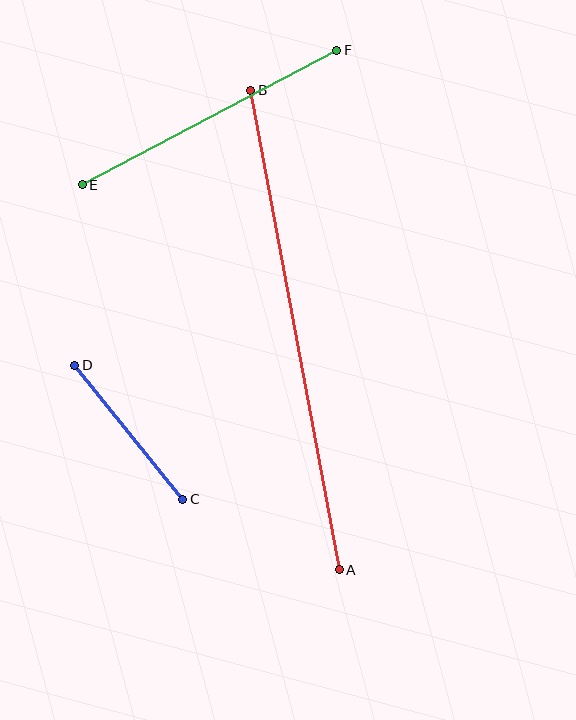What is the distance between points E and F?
The distance is approximately 288 pixels.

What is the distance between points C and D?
The distance is approximately 172 pixels.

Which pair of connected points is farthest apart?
Points A and B are farthest apart.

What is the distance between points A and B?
The distance is approximately 487 pixels.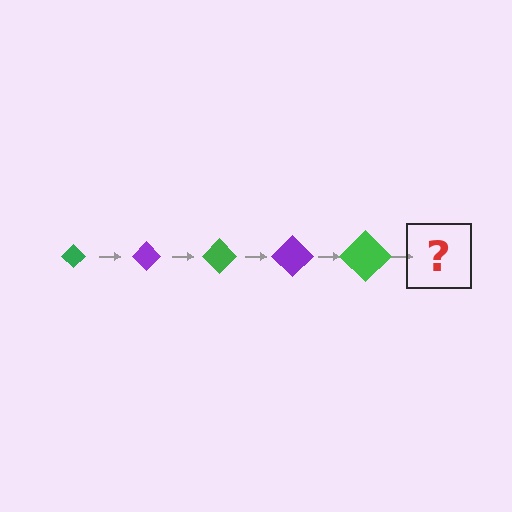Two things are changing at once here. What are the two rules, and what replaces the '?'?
The two rules are that the diamond grows larger each step and the color cycles through green and purple. The '?' should be a purple diamond, larger than the previous one.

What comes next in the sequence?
The next element should be a purple diamond, larger than the previous one.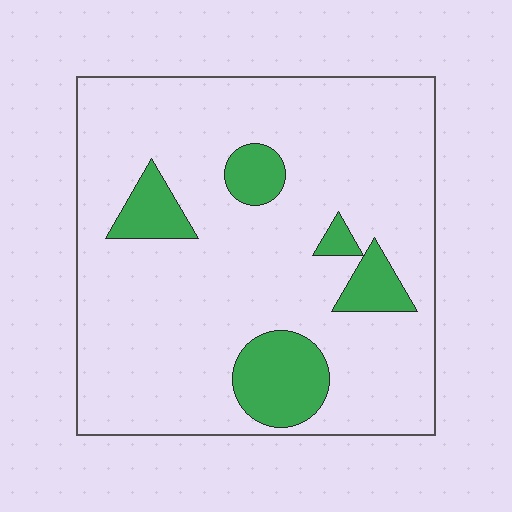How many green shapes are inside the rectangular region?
5.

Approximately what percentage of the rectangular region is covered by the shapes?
Approximately 15%.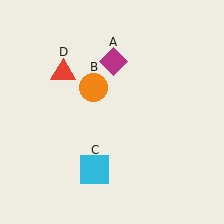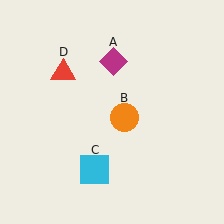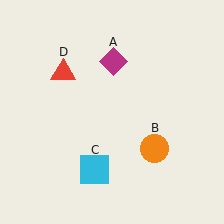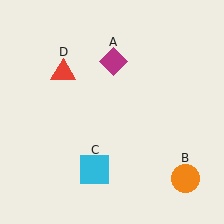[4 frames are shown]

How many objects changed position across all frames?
1 object changed position: orange circle (object B).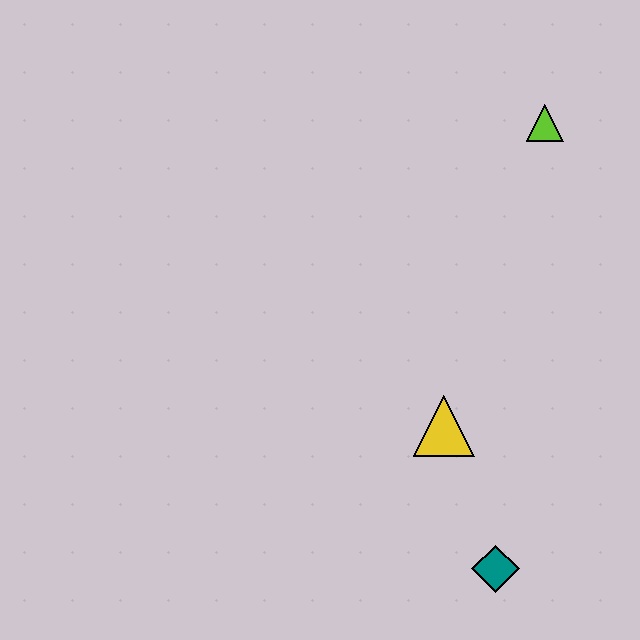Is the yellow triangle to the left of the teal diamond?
Yes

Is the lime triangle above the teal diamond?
Yes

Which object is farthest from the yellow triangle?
The lime triangle is farthest from the yellow triangle.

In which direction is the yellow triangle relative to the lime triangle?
The yellow triangle is below the lime triangle.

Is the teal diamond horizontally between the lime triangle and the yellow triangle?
Yes